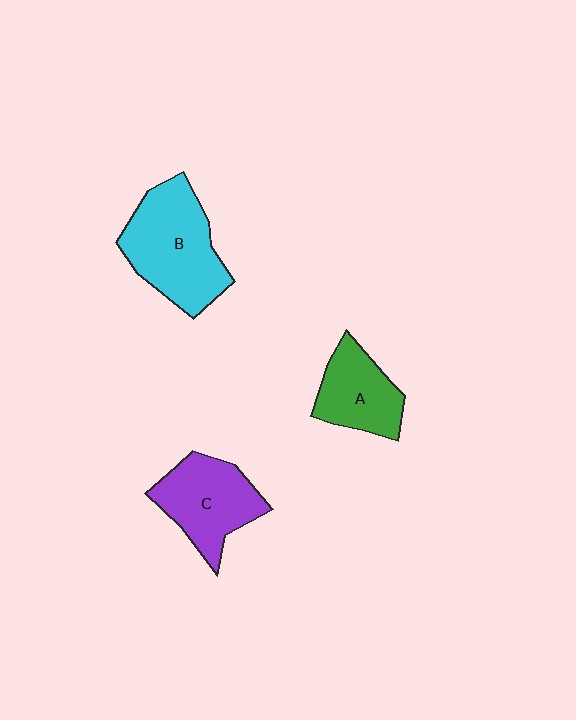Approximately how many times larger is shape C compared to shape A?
Approximately 1.2 times.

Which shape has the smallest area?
Shape A (green).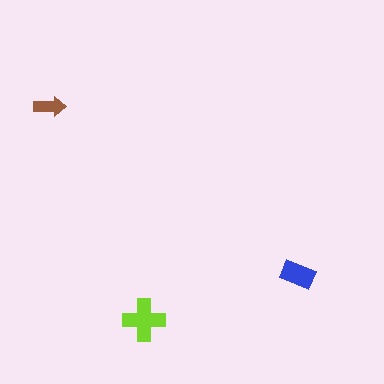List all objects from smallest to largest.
The brown arrow, the blue rectangle, the lime cross.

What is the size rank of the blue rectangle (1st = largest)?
2nd.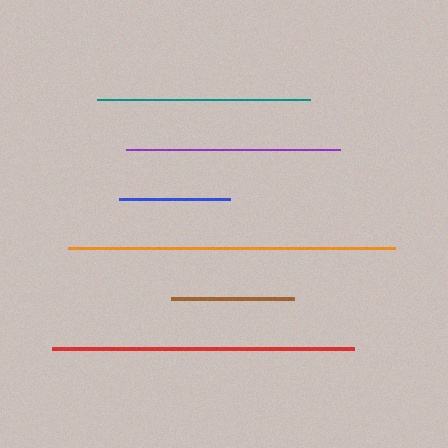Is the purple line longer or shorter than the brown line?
The purple line is longer than the brown line.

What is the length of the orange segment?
The orange segment is approximately 327 pixels long.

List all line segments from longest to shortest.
From longest to shortest: orange, red, purple, teal, brown, blue.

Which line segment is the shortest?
The blue line is the shortest at approximately 111 pixels.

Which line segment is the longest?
The orange line is the longest at approximately 327 pixels.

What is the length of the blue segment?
The blue segment is approximately 111 pixels long.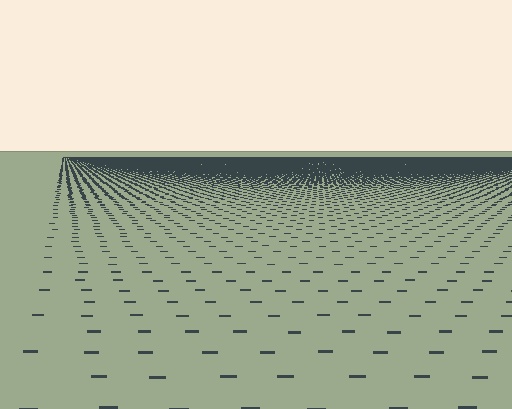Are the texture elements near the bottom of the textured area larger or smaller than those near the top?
Larger. Near the bottom, elements are closer to the viewer and appear at a bigger on-screen size.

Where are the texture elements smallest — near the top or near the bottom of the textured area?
Near the top.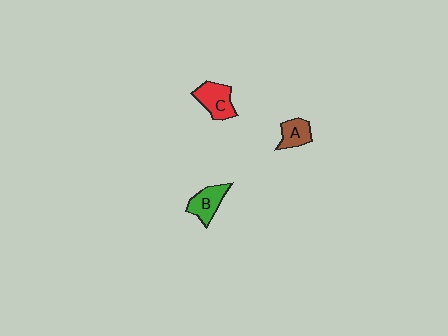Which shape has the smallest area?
Shape A (brown).